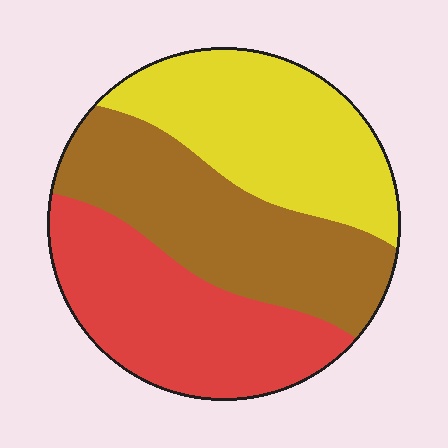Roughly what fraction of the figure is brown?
Brown covers about 35% of the figure.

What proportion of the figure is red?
Red covers 33% of the figure.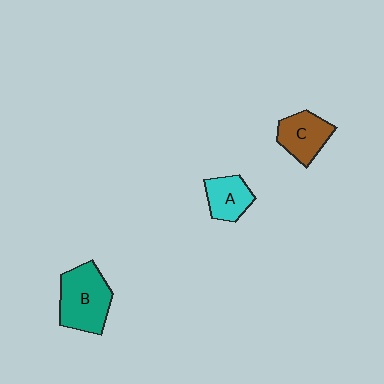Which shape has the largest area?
Shape B (teal).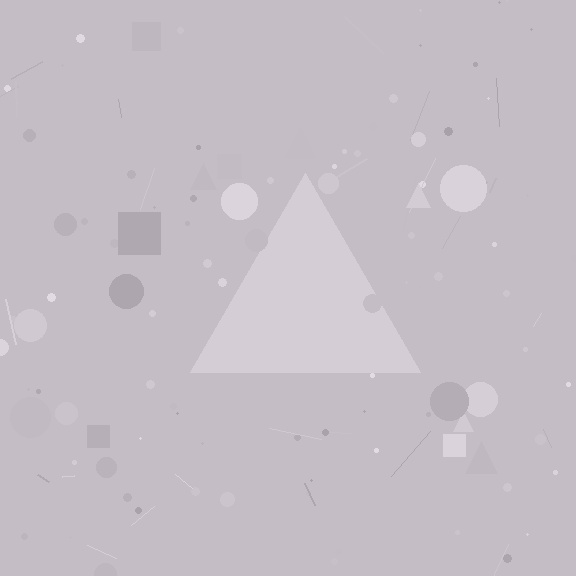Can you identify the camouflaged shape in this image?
The camouflaged shape is a triangle.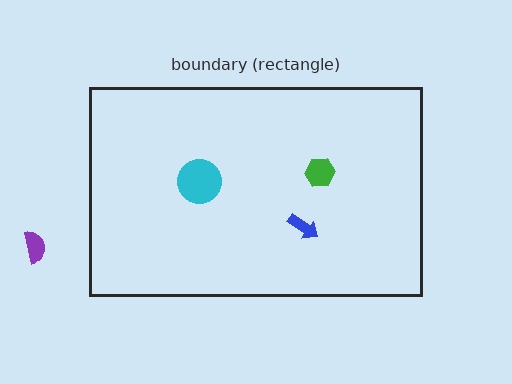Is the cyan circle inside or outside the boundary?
Inside.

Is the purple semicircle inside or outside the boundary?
Outside.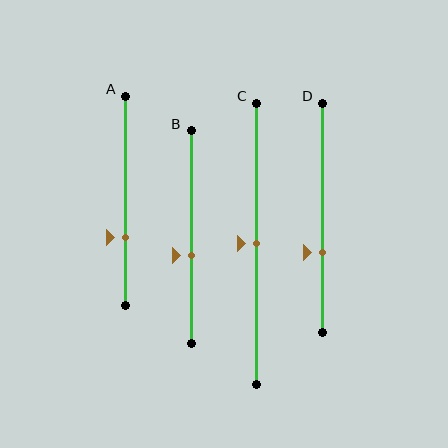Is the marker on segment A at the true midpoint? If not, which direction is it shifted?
No, the marker on segment A is shifted downward by about 17% of the segment length.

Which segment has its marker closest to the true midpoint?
Segment C has its marker closest to the true midpoint.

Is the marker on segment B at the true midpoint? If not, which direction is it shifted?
No, the marker on segment B is shifted downward by about 8% of the segment length.